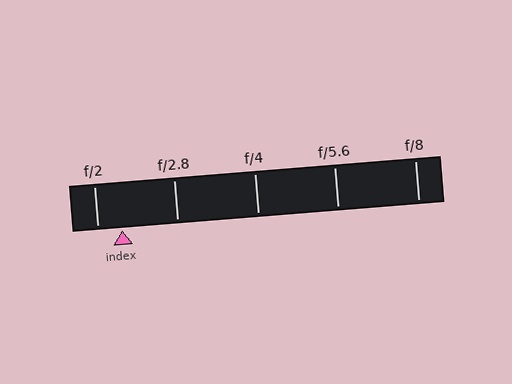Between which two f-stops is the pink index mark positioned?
The index mark is between f/2 and f/2.8.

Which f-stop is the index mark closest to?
The index mark is closest to f/2.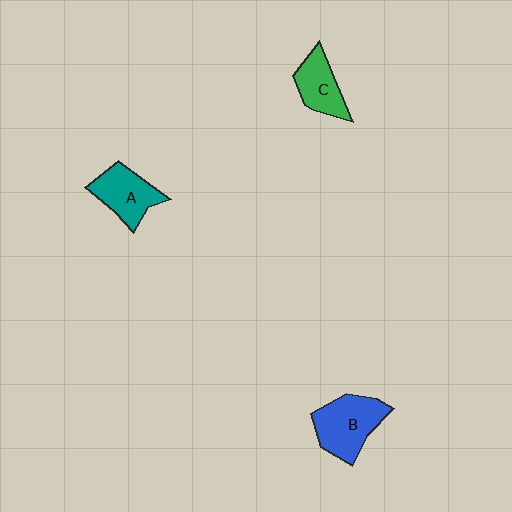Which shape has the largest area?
Shape B (blue).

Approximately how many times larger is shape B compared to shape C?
Approximately 1.4 times.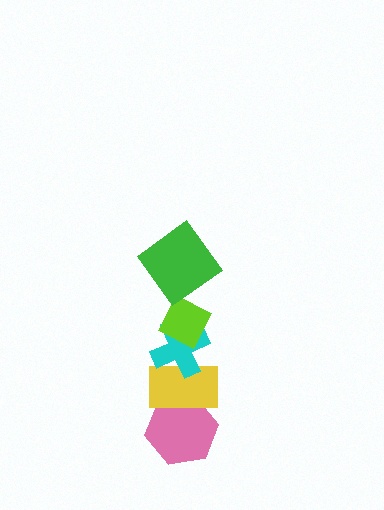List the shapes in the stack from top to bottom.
From top to bottom: the green diamond, the lime diamond, the cyan cross, the yellow rectangle, the pink hexagon.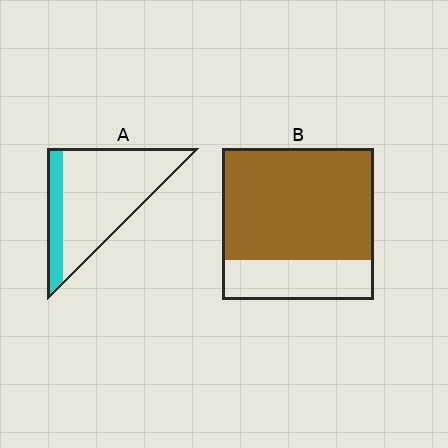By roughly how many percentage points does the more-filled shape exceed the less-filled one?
By roughly 55 percentage points (B over A).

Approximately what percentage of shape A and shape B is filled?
A is approximately 20% and B is approximately 75%.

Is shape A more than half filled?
No.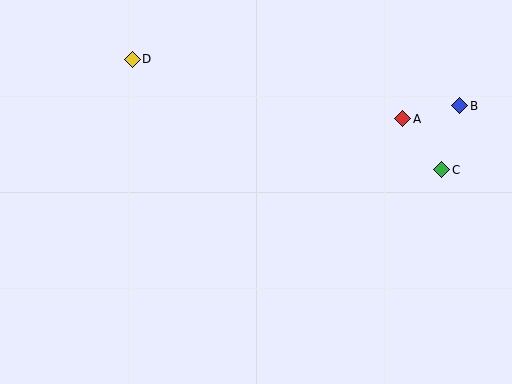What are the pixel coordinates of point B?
Point B is at (460, 106).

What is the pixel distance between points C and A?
The distance between C and A is 64 pixels.